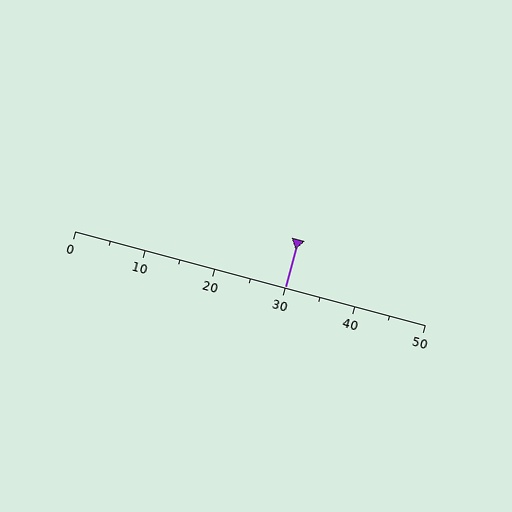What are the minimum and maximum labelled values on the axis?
The axis runs from 0 to 50.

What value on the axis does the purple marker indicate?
The marker indicates approximately 30.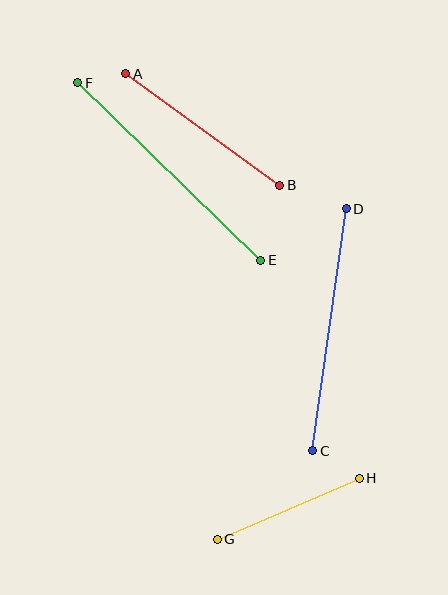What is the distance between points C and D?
The distance is approximately 244 pixels.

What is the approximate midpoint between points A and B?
The midpoint is at approximately (203, 130) pixels.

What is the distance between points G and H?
The distance is approximately 154 pixels.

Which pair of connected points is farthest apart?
Points E and F are farthest apart.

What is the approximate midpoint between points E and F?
The midpoint is at approximately (169, 171) pixels.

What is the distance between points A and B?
The distance is approximately 190 pixels.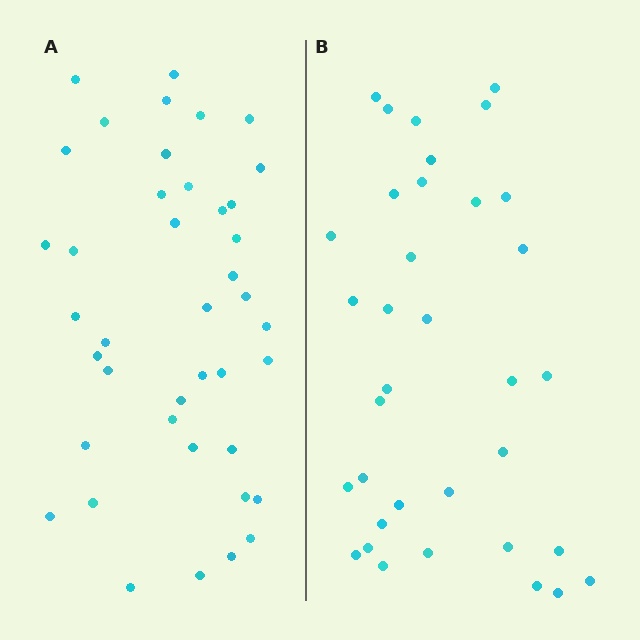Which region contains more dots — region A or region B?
Region A (the left region) has more dots.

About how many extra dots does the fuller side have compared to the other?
Region A has about 6 more dots than region B.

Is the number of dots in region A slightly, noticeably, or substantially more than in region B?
Region A has only slightly more — the two regions are fairly close. The ratio is roughly 1.2 to 1.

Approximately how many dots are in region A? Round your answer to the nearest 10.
About 40 dots. (The exact count is 41, which rounds to 40.)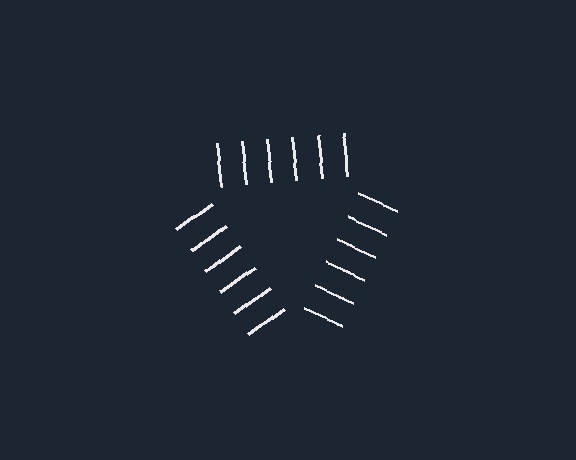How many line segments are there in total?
18 — 6 along each of the 3 edges.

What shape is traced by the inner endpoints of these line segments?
An illusory triangle — the line segments terminate on its edges but no continuous stroke is drawn.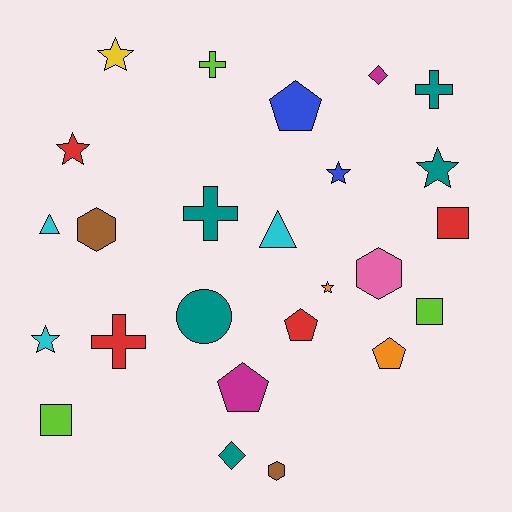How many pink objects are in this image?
There is 1 pink object.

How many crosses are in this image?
There are 4 crosses.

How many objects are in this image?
There are 25 objects.